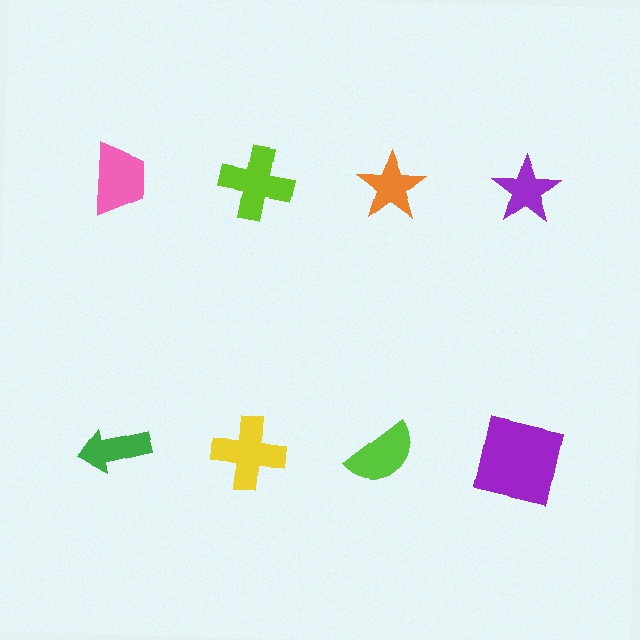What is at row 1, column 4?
A purple star.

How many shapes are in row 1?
4 shapes.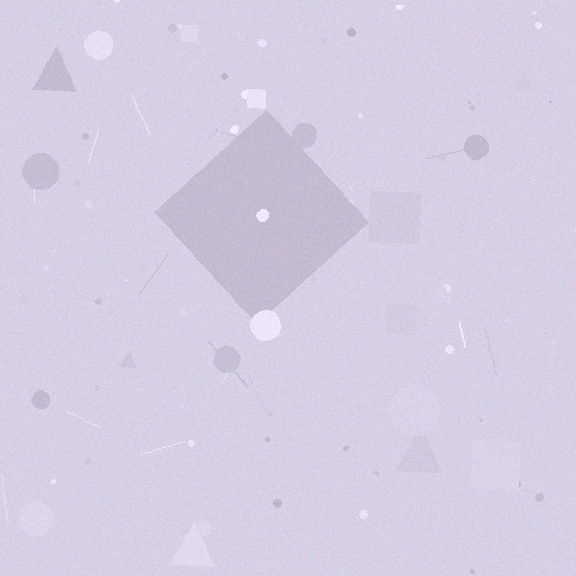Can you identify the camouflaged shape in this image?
The camouflaged shape is a diamond.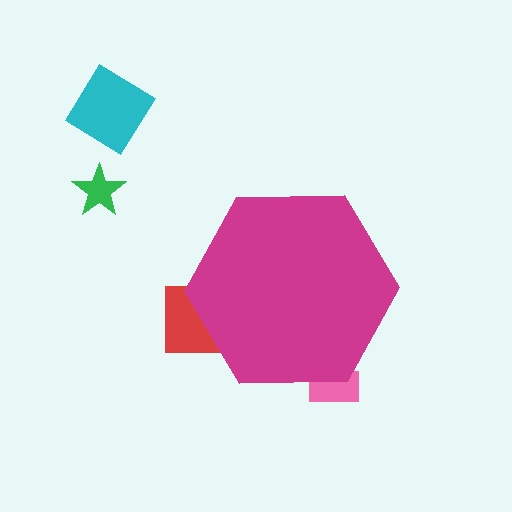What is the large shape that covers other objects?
A magenta hexagon.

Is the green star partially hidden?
No, the green star is fully visible.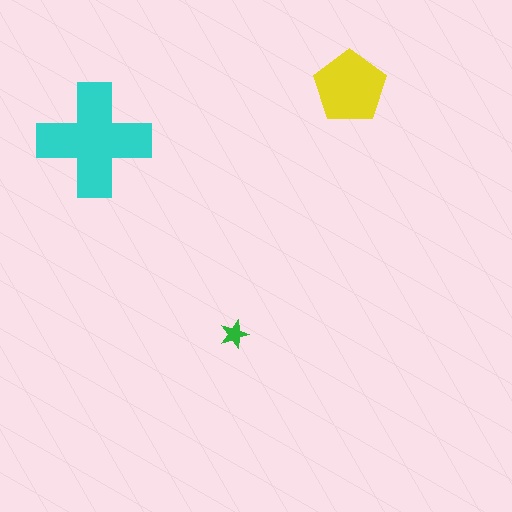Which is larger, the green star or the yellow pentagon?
The yellow pentagon.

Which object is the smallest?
The green star.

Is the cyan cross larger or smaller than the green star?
Larger.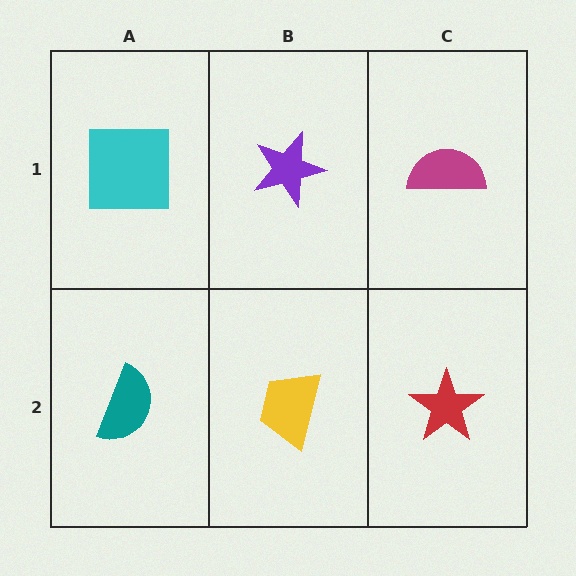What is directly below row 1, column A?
A teal semicircle.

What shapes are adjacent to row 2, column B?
A purple star (row 1, column B), a teal semicircle (row 2, column A), a red star (row 2, column C).